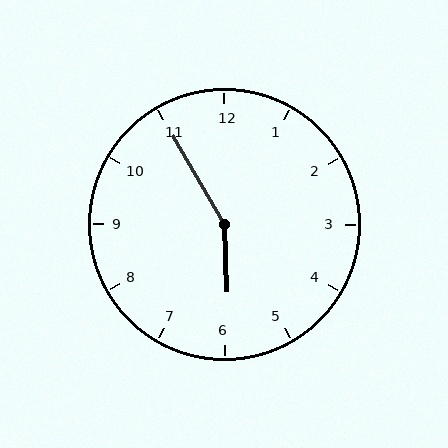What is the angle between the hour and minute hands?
Approximately 152 degrees.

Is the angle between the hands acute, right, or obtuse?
It is obtuse.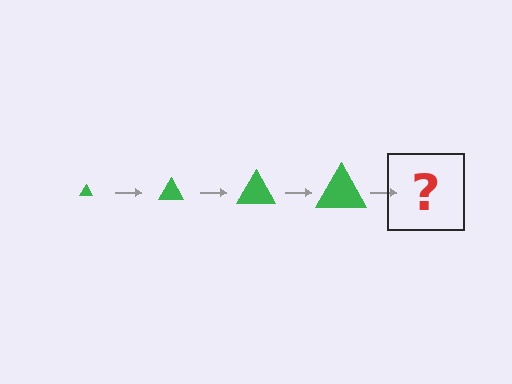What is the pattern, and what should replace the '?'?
The pattern is that the triangle gets progressively larger each step. The '?' should be a green triangle, larger than the previous one.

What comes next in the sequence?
The next element should be a green triangle, larger than the previous one.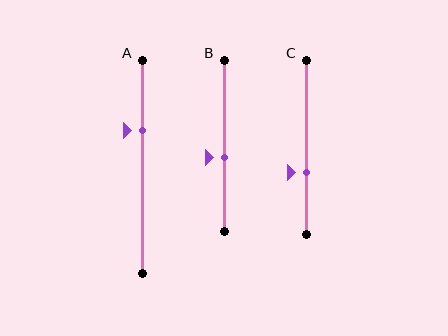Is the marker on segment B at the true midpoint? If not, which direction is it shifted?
No, the marker on segment B is shifted downward by about 7% of the segment length.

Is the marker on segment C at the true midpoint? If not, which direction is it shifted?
No, the marker on segment C is shifted downward by about 15% of the segment length.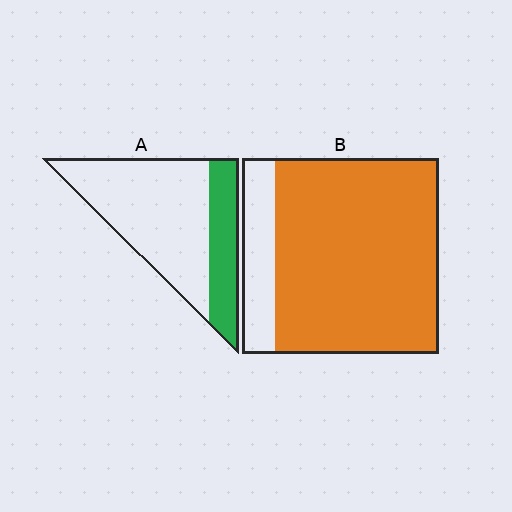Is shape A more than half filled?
No.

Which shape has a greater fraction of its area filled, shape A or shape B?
Shape B.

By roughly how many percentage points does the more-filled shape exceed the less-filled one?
By roughly 55 percentage points (B over A).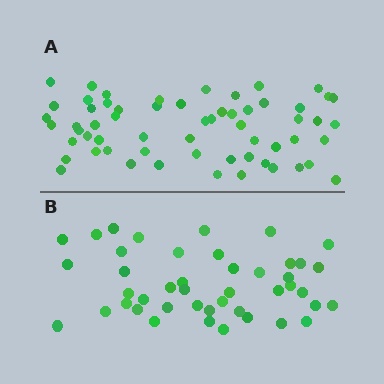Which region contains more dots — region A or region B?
Region A (the top region) has more dots.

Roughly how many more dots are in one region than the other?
Region A has approximately 15 more dots than region B.